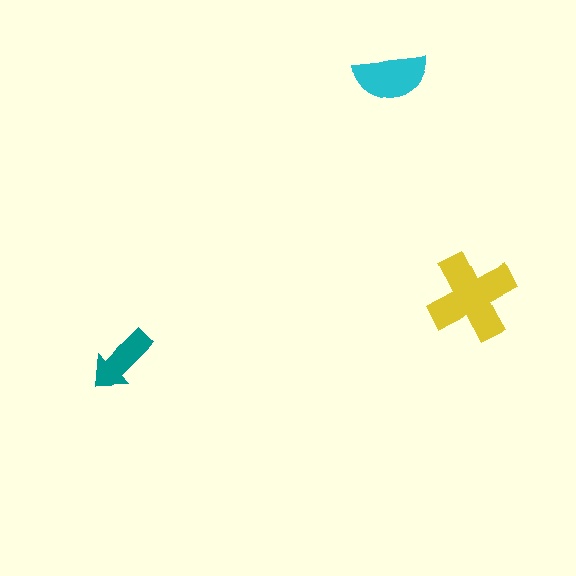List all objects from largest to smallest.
The yellow cross, the cyan semicircle, the teal arrow.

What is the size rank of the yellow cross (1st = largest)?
1st.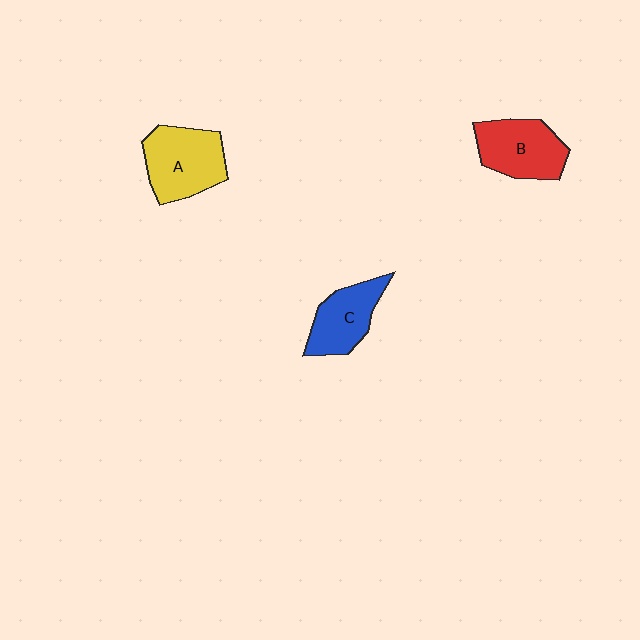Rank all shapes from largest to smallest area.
From largest to smallest: A (yellow), B (red), C (blue).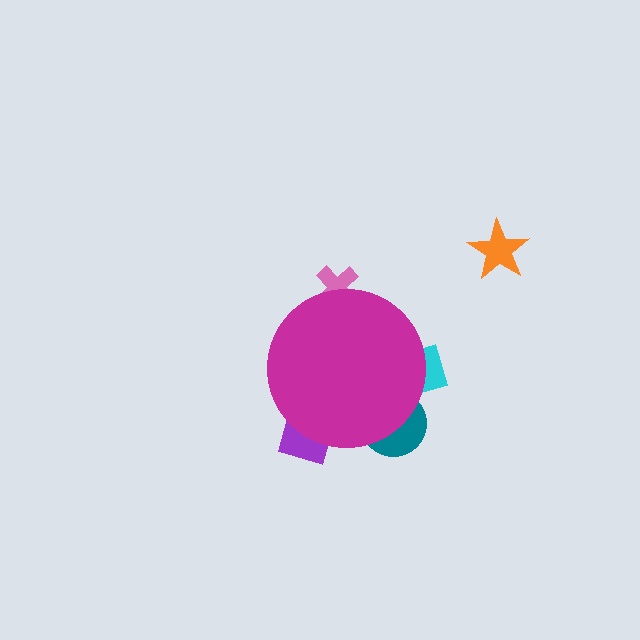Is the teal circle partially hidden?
Yes, the teal circle is partially hidden behind the magenta circle.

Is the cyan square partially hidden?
Yes, the cyan square is partially hidden behind the magenta circle.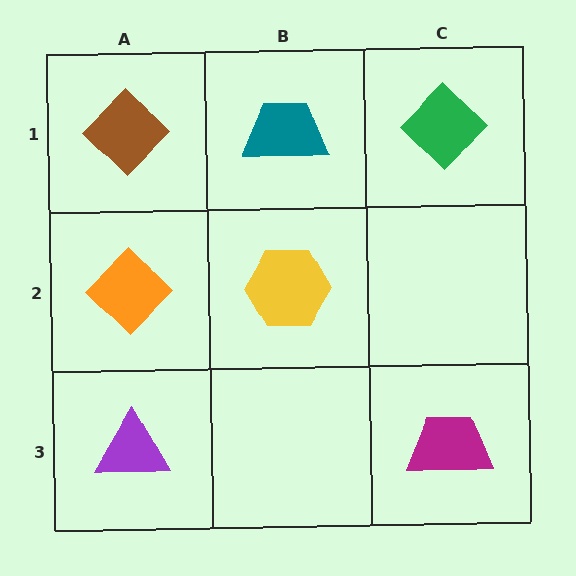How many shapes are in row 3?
2 shapes.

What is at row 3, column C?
A magenta trapezoid.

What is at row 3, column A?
A purple triangle.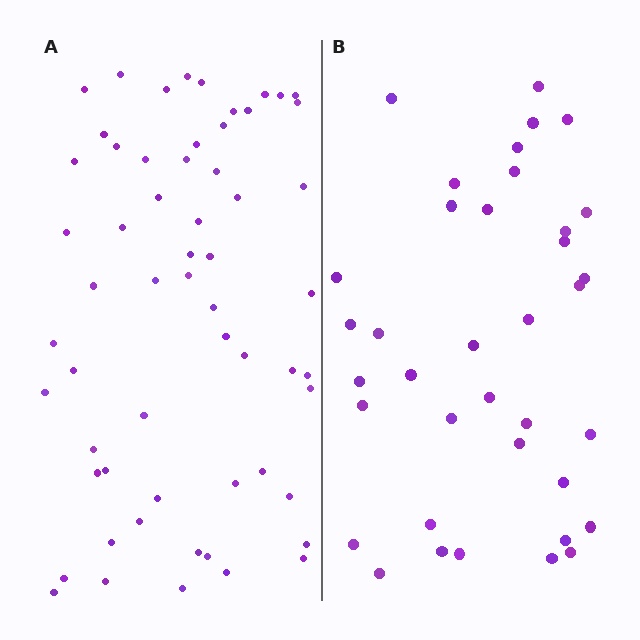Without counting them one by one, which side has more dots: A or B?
Region A (the left region) has more dots.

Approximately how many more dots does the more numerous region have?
Region A has approximately 20 more dots than region B.